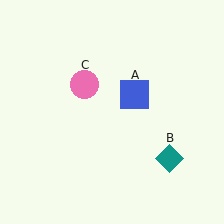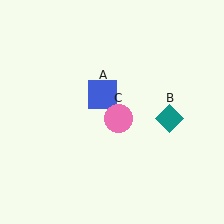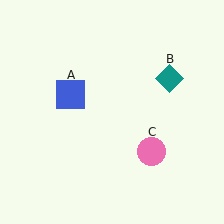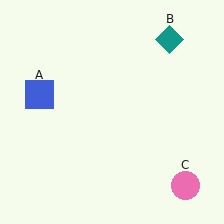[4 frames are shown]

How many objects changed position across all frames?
3 objects changed position: blue square (object A), teal diamond (object B), pink circle (object C).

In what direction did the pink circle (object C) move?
The pink circle (object C) moved down and to the right.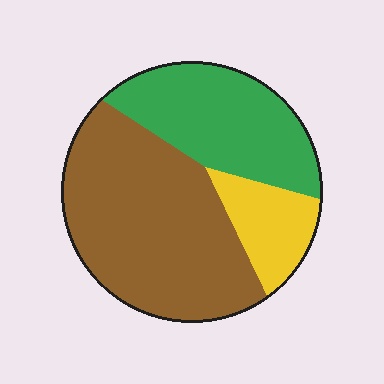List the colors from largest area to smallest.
From largest to smallest: brown, green, yellow.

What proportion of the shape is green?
Green takes up between a quarter and a half of the shape.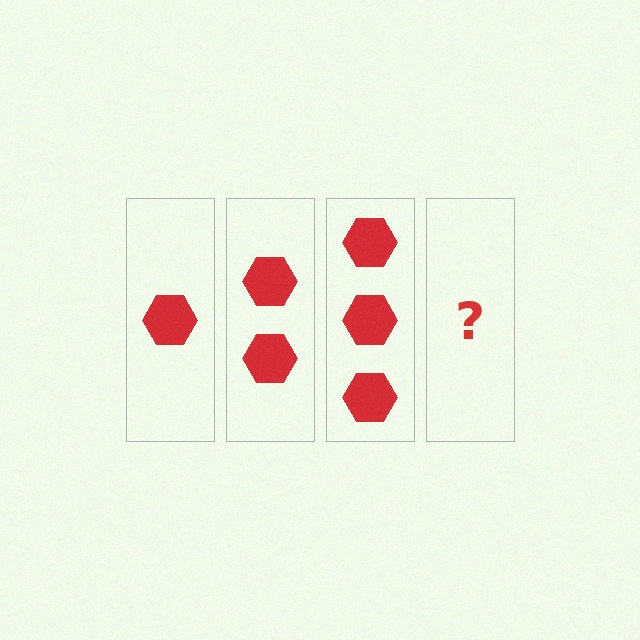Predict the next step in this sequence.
The next step is 4 hexagons.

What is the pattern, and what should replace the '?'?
The pattern is that each step adds one more hexagon. The '?' should be 4 hexagons.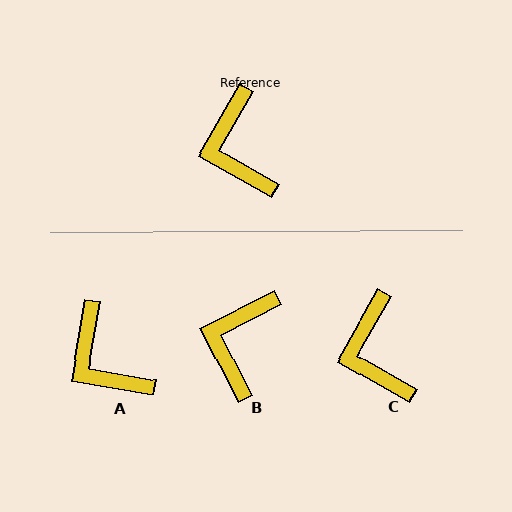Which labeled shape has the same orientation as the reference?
C.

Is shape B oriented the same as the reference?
No, it is off by about 33 degrees.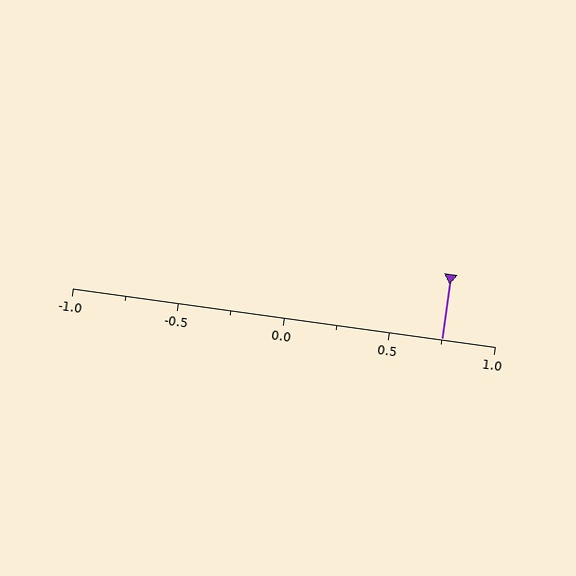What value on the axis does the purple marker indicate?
The marker indicates approximately 0.75.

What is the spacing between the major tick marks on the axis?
The major ticks are spaced 0.5 apart.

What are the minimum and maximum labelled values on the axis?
The axis runs from -1.0 to 1.0.